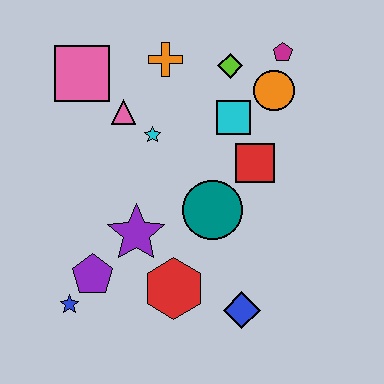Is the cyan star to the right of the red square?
No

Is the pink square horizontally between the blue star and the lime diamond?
Yes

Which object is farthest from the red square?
The blue star is farthest from the red square.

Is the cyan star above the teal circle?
Yes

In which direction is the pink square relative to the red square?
The pink square is to the left of the red square.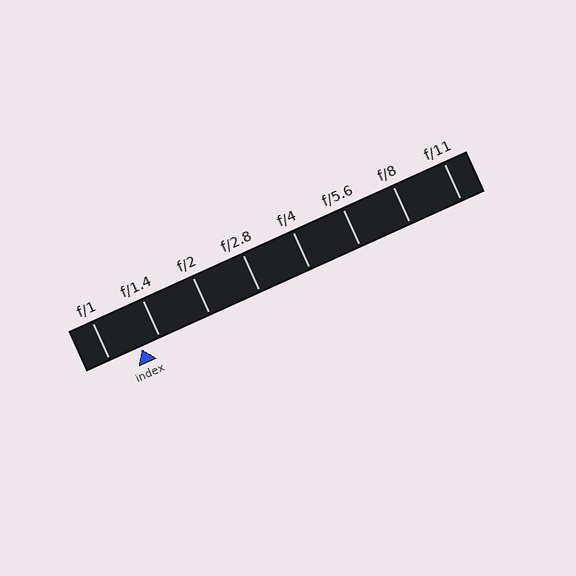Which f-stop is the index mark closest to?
The index mark is closest to f/1.4.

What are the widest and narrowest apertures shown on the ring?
The widest aperture shown is f/1 and the narrowest is f/11.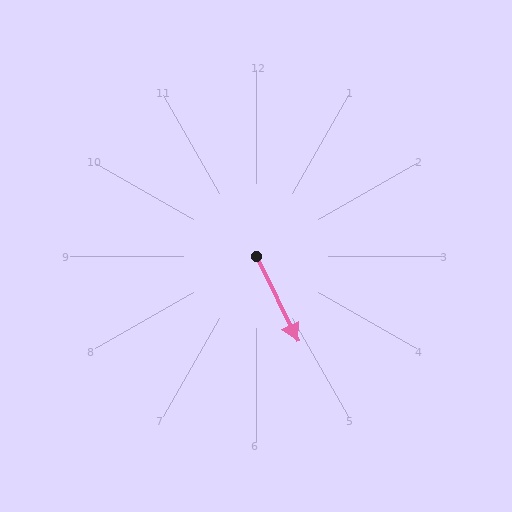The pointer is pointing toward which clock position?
Roughly 5 o'clock.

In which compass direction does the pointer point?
Southeast.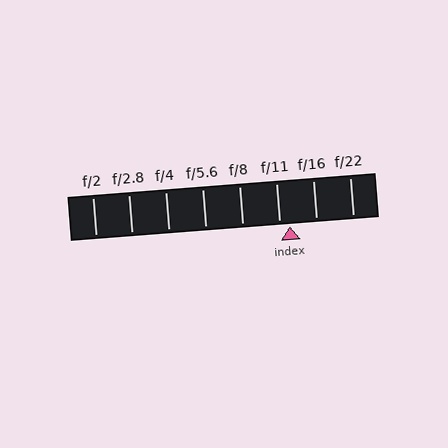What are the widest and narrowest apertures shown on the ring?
The widest aperture shown is f/2 and the narrowest is f/22.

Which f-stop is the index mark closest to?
The index mark is closest to f/11.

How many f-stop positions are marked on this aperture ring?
There are 8 f-stop positions marked.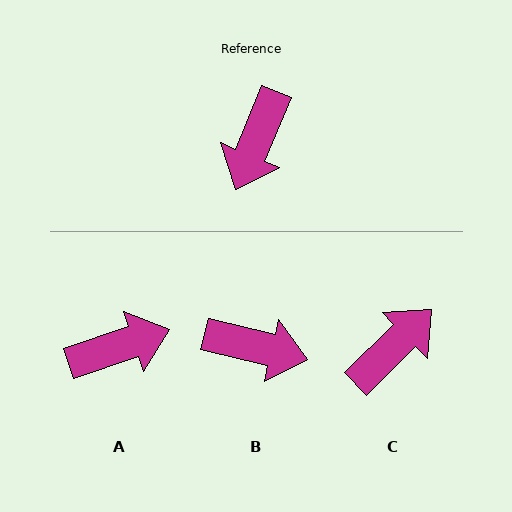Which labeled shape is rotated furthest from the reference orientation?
C, about 158 degrees away.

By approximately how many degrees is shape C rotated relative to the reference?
Approximately 158 degrees counter-clockwise.